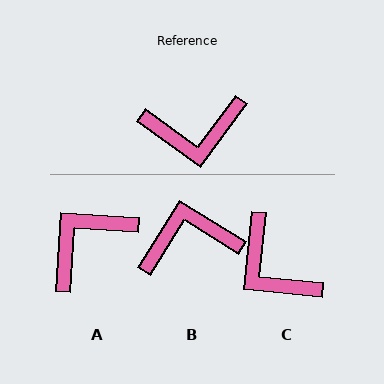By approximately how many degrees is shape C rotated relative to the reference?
Approximately 59 degrees clockwise.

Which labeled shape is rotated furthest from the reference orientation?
B, about 176 degrees away.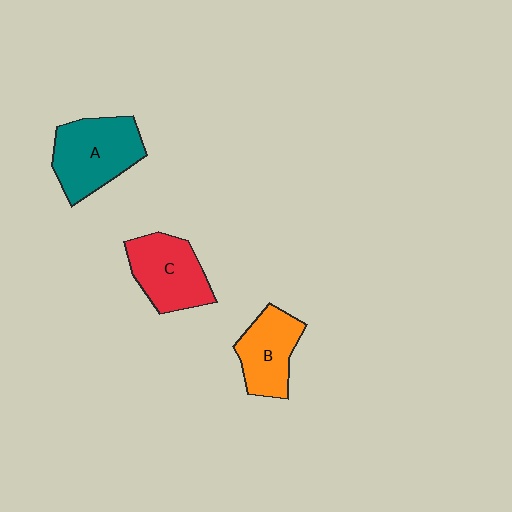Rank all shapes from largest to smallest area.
From largest to smallest: A (teal), C (red), B (orange).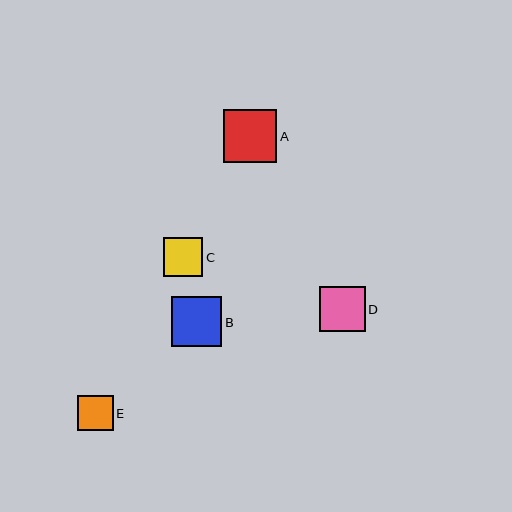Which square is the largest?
Square A is the largest with a size of approximately 53 pixels.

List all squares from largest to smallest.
From largest to smallest: A, B, D, C, E.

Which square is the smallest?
Square E is the smallest with a size of approximately 36 pixels.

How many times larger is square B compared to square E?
Square B is approximately 1.4 times the size of square E.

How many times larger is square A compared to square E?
Square A is approximately 1.5 times the size of square E.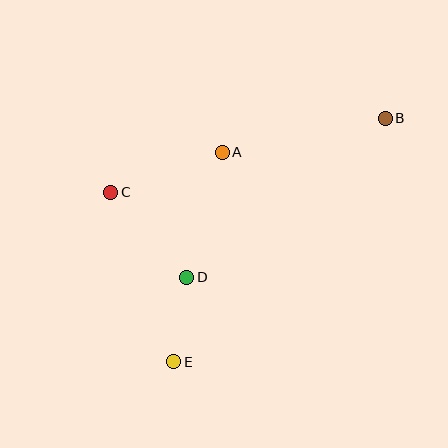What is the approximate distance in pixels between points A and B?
The distance between A and B is approximately 166 pixels.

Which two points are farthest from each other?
Points B and E are farthest from each other.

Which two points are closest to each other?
Points D and E are closest to each other.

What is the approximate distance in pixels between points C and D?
The distance between C and D is approximately 114 pixels.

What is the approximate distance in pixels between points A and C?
The distance between A and C is approximately 118 pixels.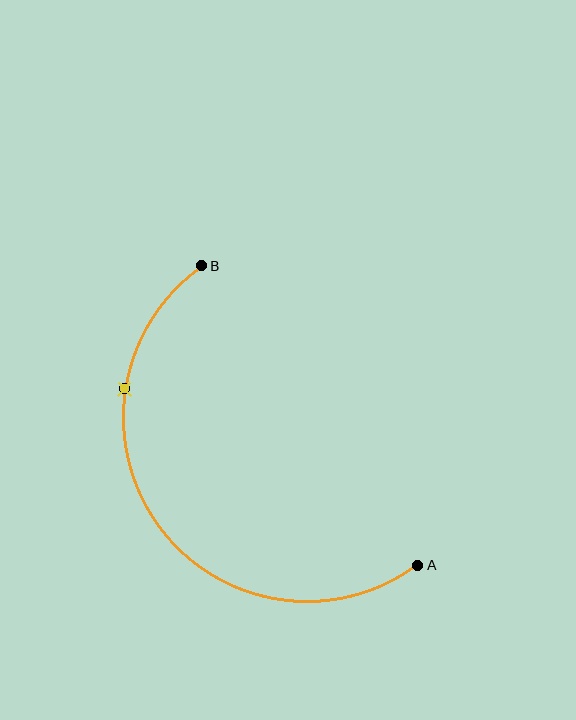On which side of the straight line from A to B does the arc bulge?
The arc bulges below and to the left of the straight line connecting A and B.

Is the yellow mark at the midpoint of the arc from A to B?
No. The yellow mark lies on the arc but is closer to endpoint B. The arc midpoint would be at the point on the curve equidistant along the arc from both A and B.